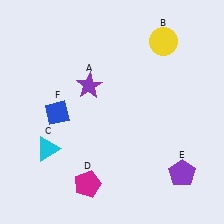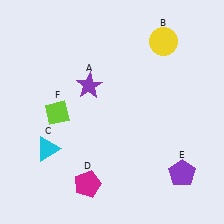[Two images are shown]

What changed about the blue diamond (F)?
In Image 1, F is blue. In Image 2, it changed to lime.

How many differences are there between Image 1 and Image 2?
There is 1 difference between the two images.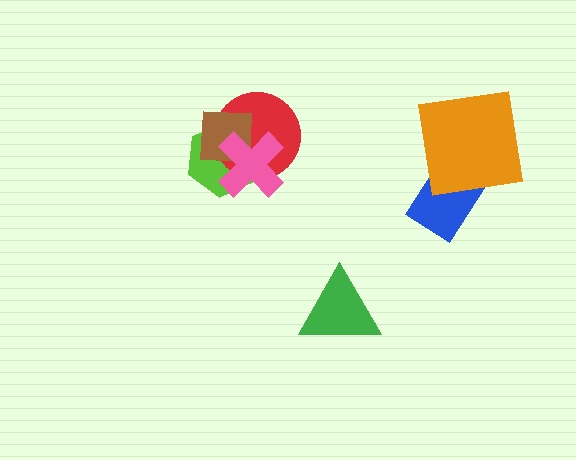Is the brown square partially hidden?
Yes, it is partially covered by another shape.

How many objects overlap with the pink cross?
3 objects overlap with the pink cross.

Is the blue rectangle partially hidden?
Yes, it is partially covered by another shape.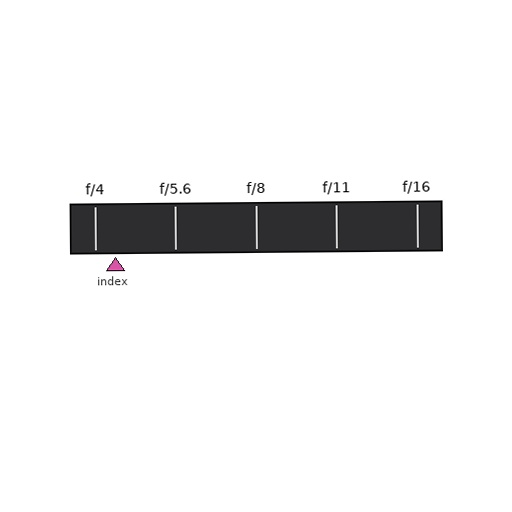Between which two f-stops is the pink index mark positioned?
The index mark is between f/4 and f/5.6.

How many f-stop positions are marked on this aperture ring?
There are 5 f-stop positions marked.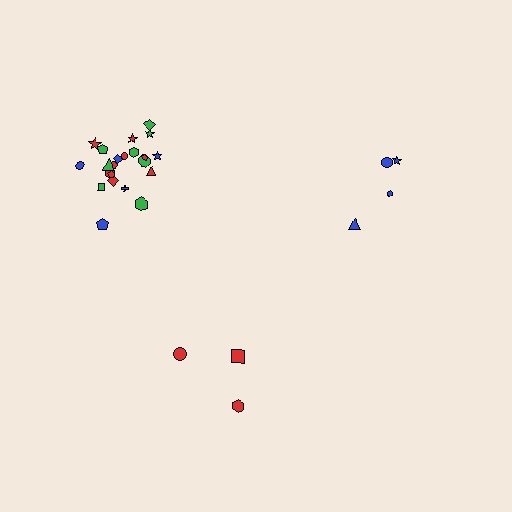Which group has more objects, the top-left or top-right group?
The top-left group.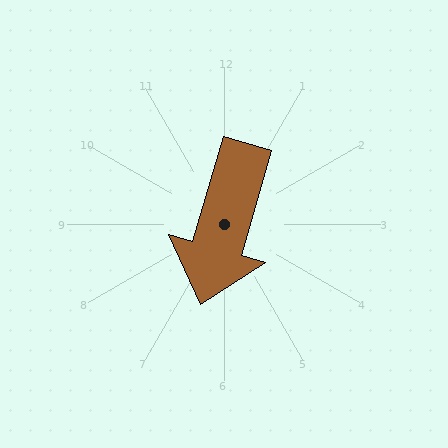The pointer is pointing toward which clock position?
Roughly 7 o'clock.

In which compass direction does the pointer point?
South.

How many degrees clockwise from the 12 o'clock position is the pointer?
Approximately 196 degrees.